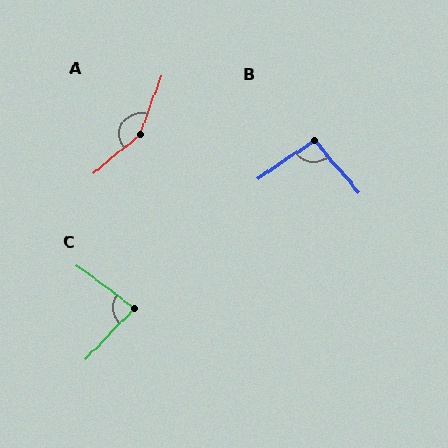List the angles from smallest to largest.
C (83°), B (96°), A (150°).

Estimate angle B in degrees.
Approximately 96 degrees.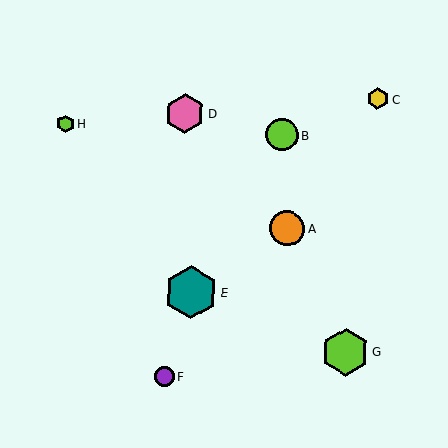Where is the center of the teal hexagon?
The center of the teal hexagon is at (191, 292).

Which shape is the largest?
The teal hexagon (labeled E) is the largest.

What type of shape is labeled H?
Shape H is a lime hexagon.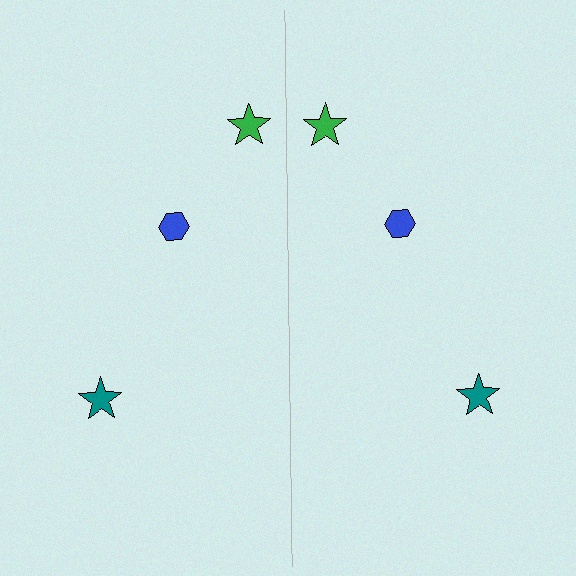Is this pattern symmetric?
Yes, this pattern has bilateral (reflection) symmetry.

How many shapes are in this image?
There are 6 shapes in this image.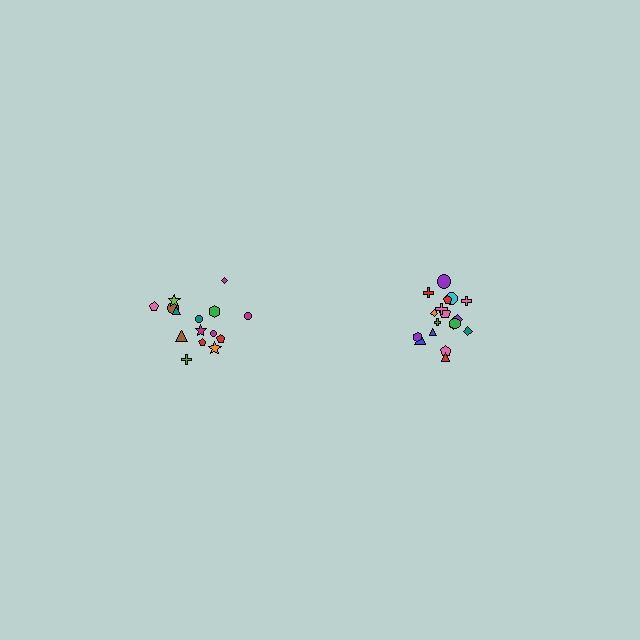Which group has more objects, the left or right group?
The right group.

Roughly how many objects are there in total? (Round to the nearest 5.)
Roughly 35 objects in total.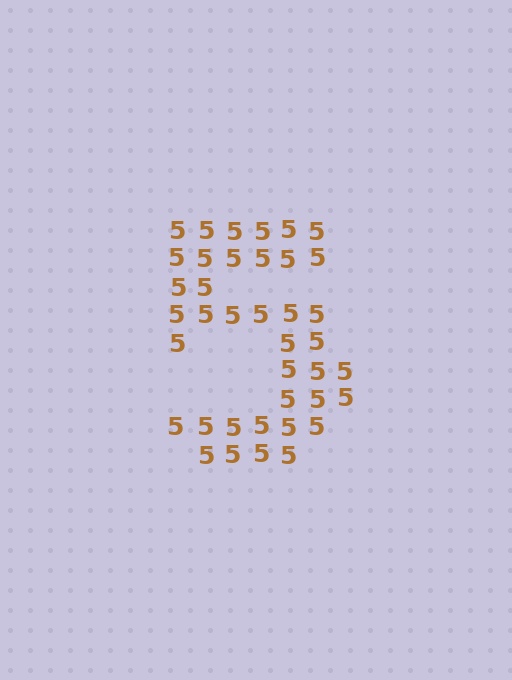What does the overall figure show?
The overall figure shows the digit 5.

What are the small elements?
The small elements are digit 5's.